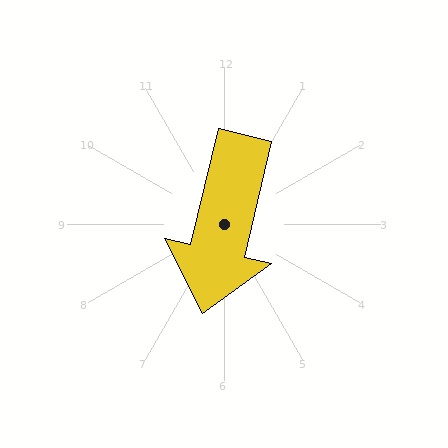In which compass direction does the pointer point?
South.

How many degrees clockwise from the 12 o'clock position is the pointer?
Approximately 193 degrees.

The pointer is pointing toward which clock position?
Roughly 6 o'clock.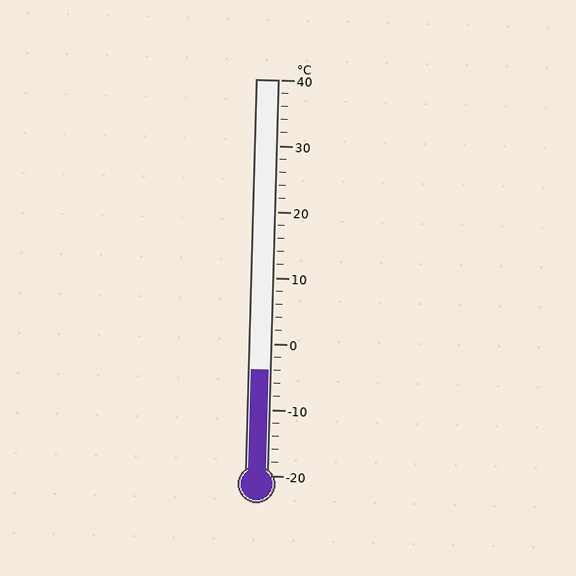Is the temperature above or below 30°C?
The temperature is below 30°C.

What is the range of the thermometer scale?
The thermometer scale ranges from -20°C to 40°C.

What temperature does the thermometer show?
The thermometer shows approximately -4°C.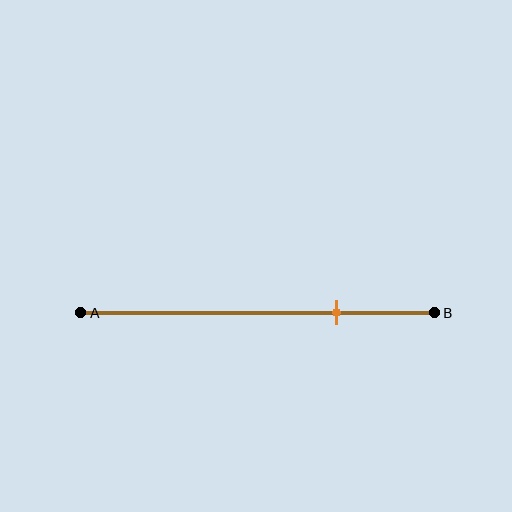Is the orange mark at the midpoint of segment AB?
No, the mark is at about 70% from A, not at the 50% midpoint.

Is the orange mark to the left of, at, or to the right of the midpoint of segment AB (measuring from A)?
The orange mark is to the right of the midpoint of segment AB.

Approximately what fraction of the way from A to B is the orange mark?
The orange mark is approximately 70% of the way from A to B.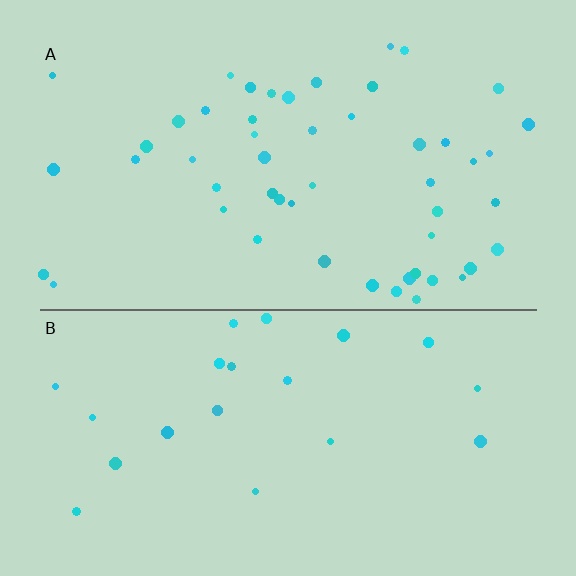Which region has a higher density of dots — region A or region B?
A (the top).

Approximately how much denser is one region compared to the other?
Approximately 2.4× — region A over region B.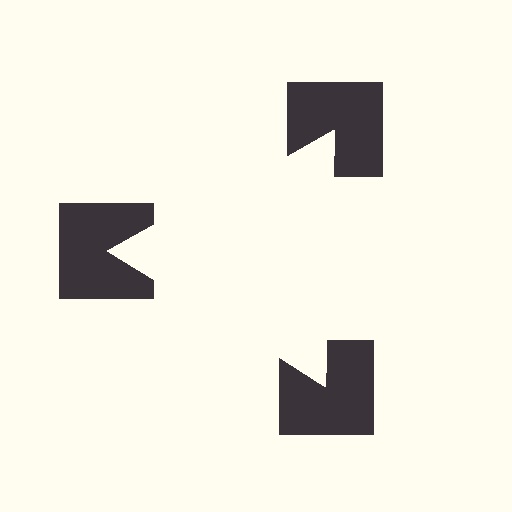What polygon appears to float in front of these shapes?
An illusory triangle — its edges are inferred from the aligned wedge cuts in the notched squares, not physically drawn.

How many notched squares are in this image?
There are 3 — one at each vertex of the illusory triangle.